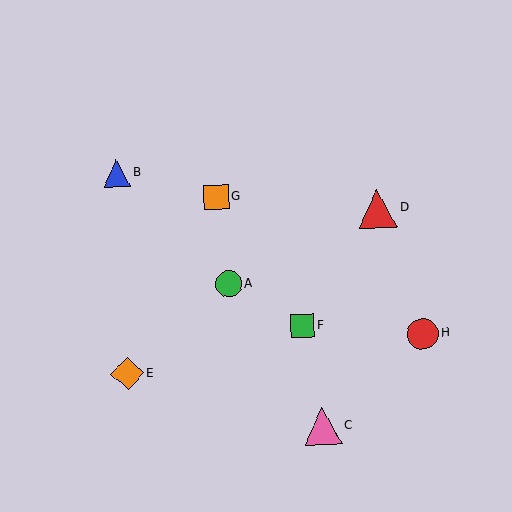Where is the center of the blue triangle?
The center of the blue triangle is at (117, 173).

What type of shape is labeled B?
Shape B is a blue triangle.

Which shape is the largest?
The red triangle (labeled D) is the largest.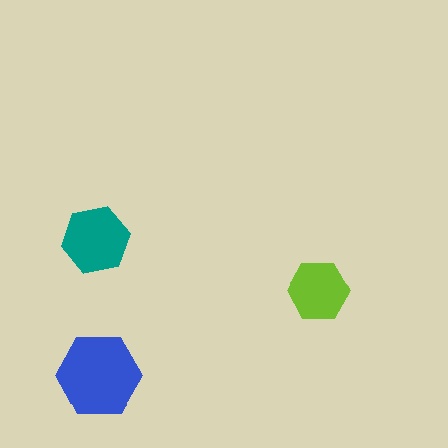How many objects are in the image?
There are 3 objects in the image.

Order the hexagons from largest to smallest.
the blue one, the teal one, the lime one.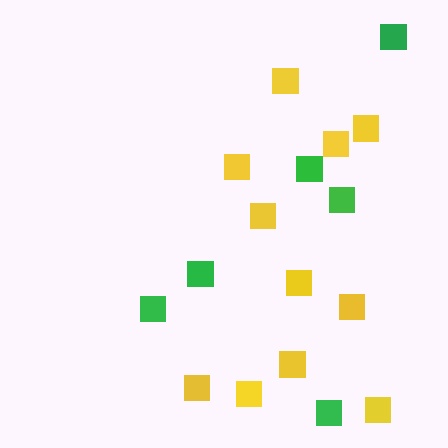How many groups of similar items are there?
There are 2 groups: one group of yellow squares (11) and one group of green squares (6).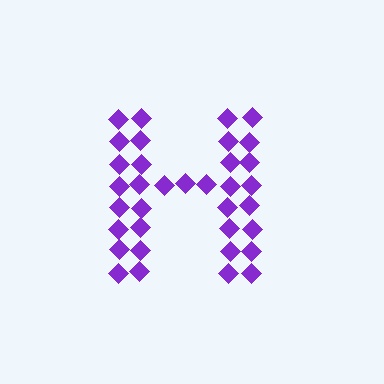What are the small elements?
The small elements are diamonds.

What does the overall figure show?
The overall figure shows the letter H.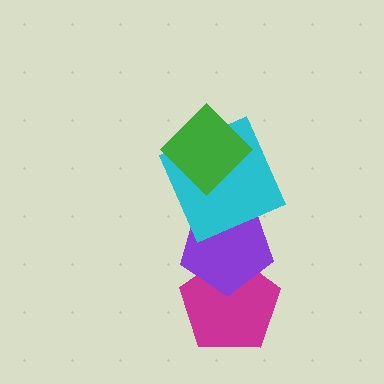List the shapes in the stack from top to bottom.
From top to bottom: the green diamond, the cyan square, the purple pentagon, the magenta pentagon.